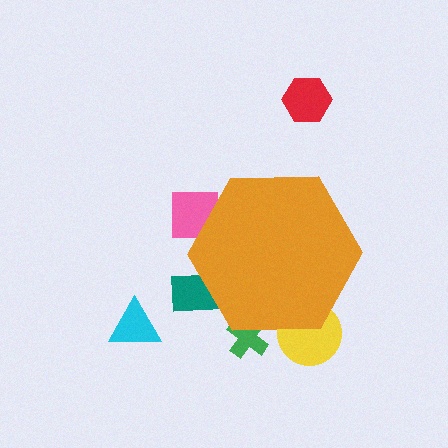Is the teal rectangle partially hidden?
Yes, the teal rectangle is partially hidden behind the orange hexagon.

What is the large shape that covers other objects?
An orange hexagon.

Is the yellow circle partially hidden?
Yes, the yellow circle is partially hidden behind the orange hexagon.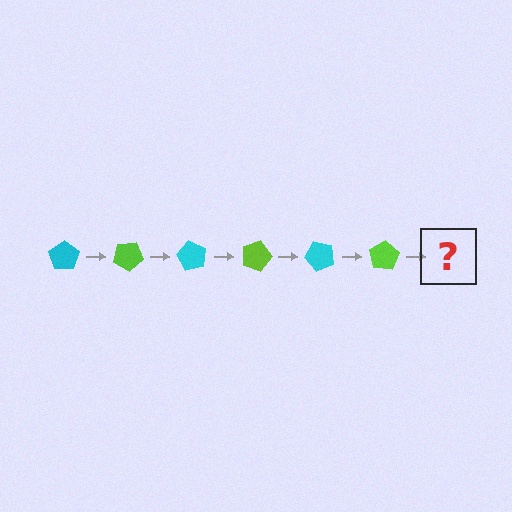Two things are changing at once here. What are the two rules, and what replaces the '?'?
The two rules are that it rotates 30 degrees each step and the color cycles through cyan and lime. The '?' should be a cyan pentagon, rotated 180 degrees from the start.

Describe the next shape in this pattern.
It should be a cyan pentagon, rotated 180 degrees from the start.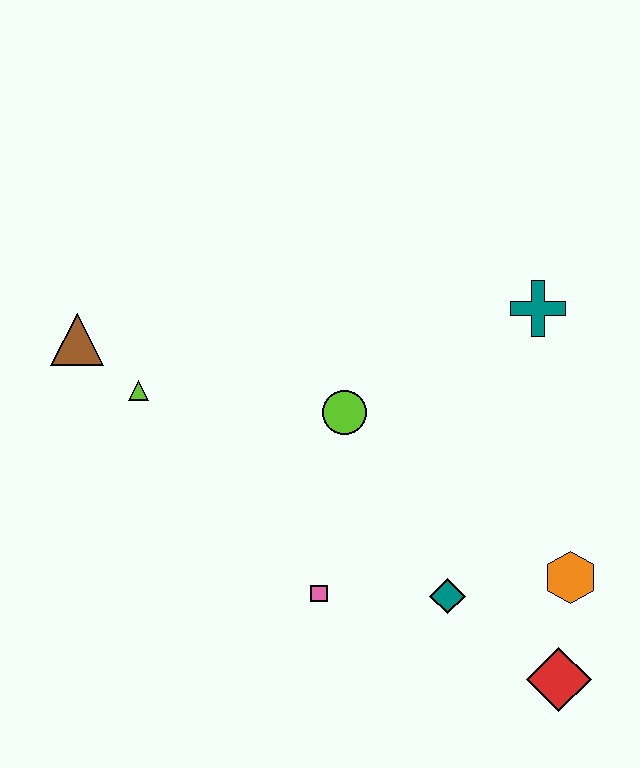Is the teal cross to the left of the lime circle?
No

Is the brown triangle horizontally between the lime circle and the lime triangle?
No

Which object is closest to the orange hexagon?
The red diamond is closest to the orange hexagon.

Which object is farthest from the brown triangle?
The red diamond is farthest from the brown triangle.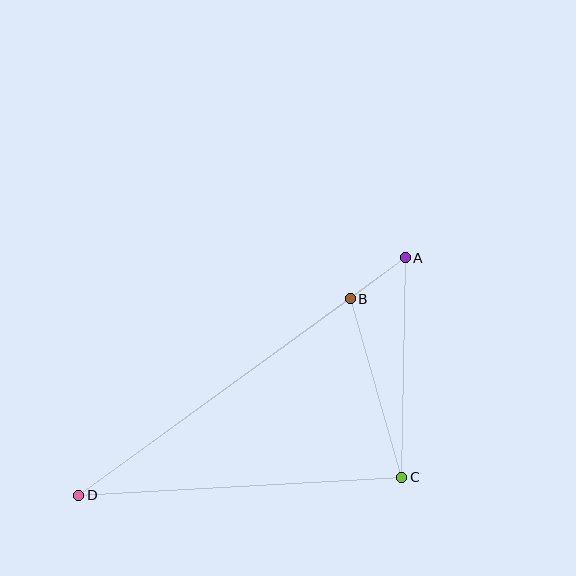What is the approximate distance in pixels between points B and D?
The distance between B and D is approximately 335 pixels.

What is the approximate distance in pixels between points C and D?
The distance between C and D is approximately 323 pixels.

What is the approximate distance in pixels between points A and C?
The distance between A and C is approximately 220 pixels.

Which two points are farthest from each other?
Points A and D are farthest from each other.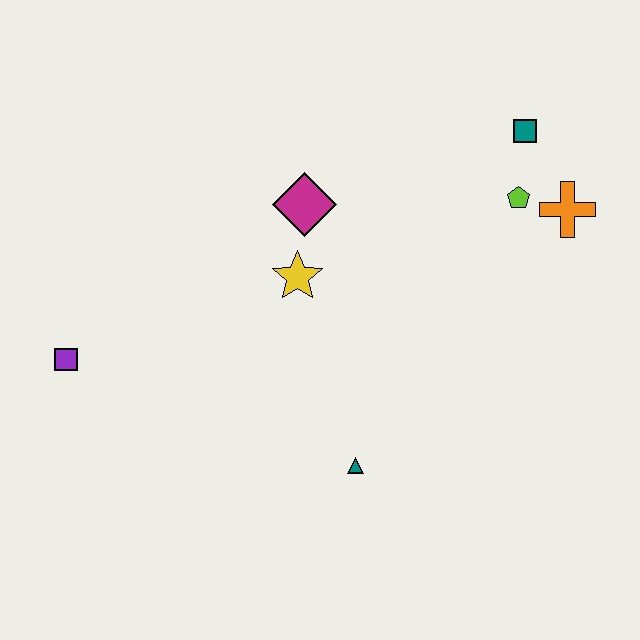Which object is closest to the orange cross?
The lime pentagon is closest to the orange cross.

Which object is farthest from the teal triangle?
The teal square is farthest from the teal triangle.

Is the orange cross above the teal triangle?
Yes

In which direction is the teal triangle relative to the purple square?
The teal triangle is to the right of the purple square.